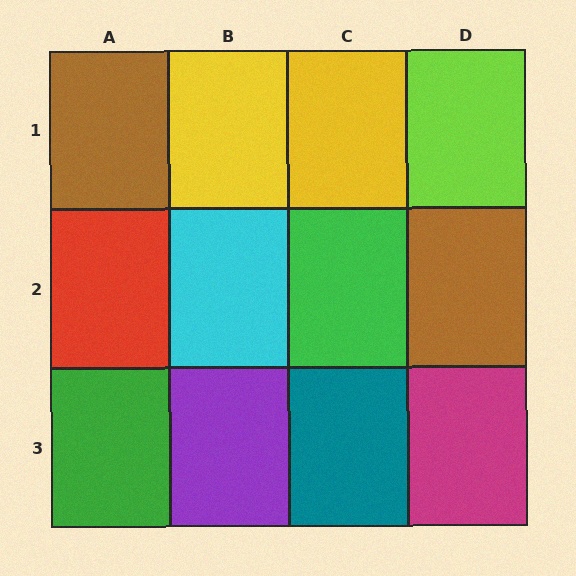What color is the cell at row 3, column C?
Teal.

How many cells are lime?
1 cell is lime.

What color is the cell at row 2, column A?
Red.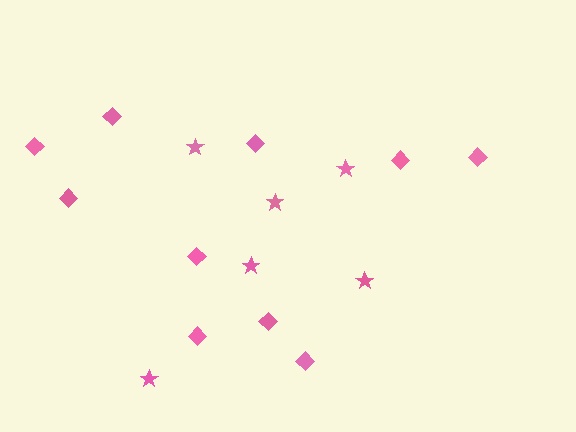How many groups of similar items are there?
There are 2 groups: one group of stars (6) and one group of diamonds (10).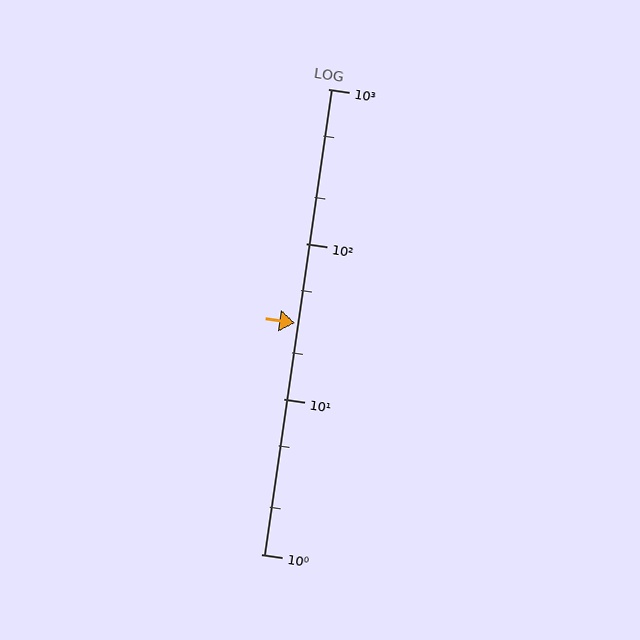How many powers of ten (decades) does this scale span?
The scale spans 3 decades, from 1 to 1000.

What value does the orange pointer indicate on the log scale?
The pointer indicates approximately 31.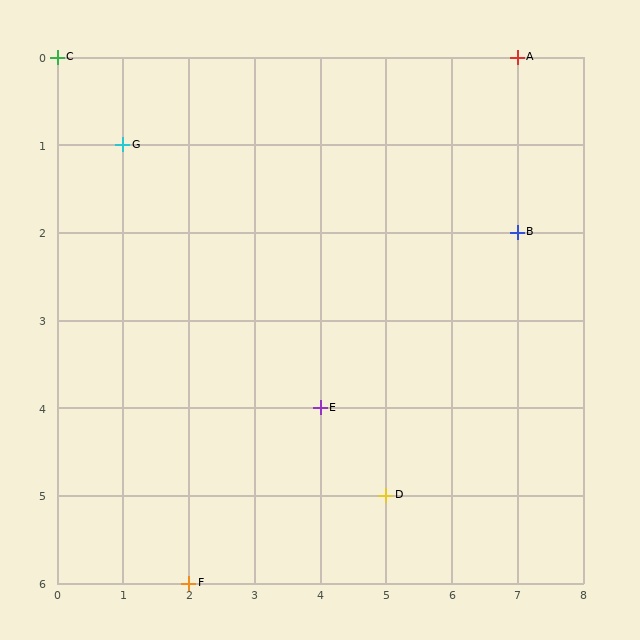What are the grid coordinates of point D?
Point D is at grid coordinates (5, 5).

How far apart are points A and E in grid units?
Points A and E are 3 columns and 4 rows apart (about 5.0 grid units diagonally).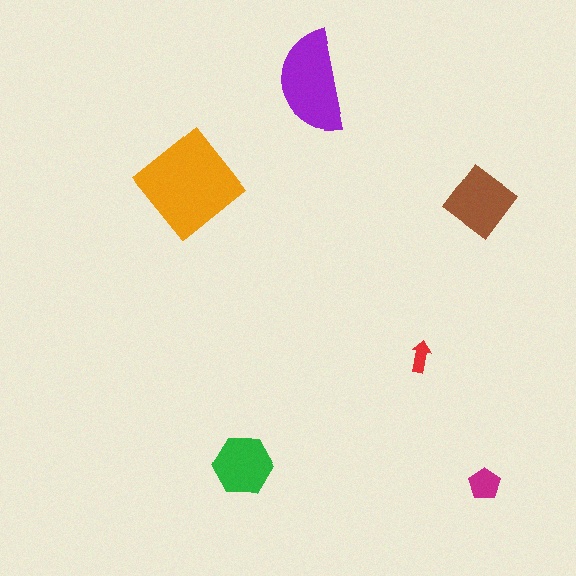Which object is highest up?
The purple semicircle is topmost.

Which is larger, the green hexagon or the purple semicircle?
The purple semicircle.